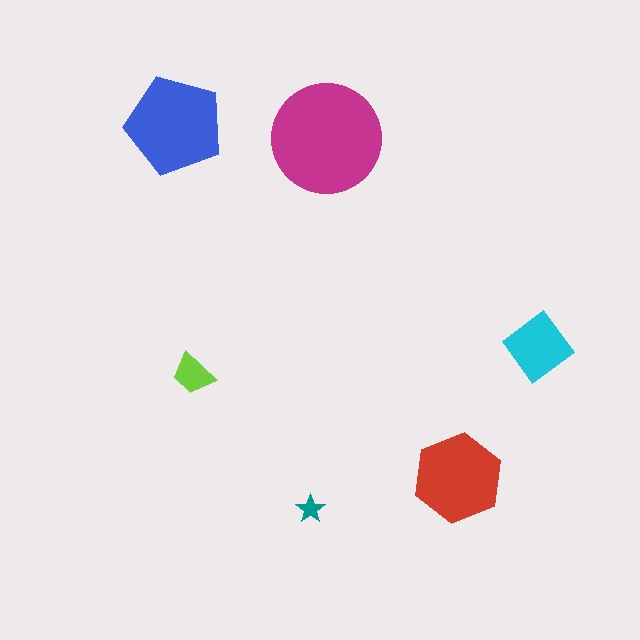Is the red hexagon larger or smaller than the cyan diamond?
Larger.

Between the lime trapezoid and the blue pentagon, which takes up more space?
The blue pentagon.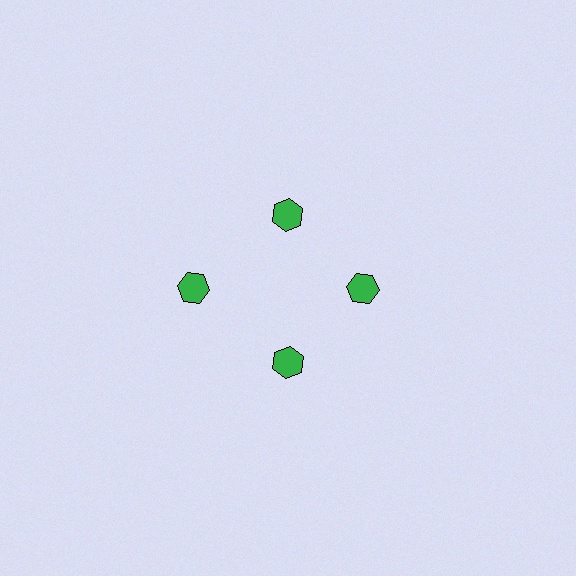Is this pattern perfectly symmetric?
No. The 4 green hexagons are arranged in a ring, but one element near the 9 o'clock position is pushed outward from the center, breaking the 4-fold rotational symmetry.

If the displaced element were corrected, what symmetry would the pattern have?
It would have 4-fold rotational symmetry — the pattern would map onto itself every 90 degrees.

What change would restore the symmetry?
The symmetry would be restored by moving it inward, back onto the ring so that all 4 hexagons sit at equal angles and equal distance from the center.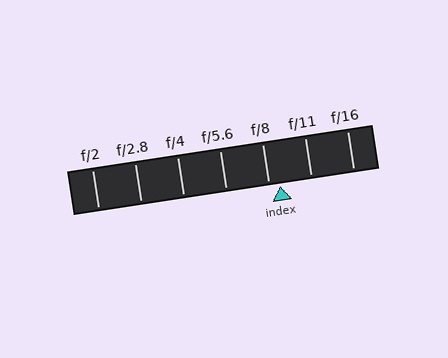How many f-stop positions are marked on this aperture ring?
There are 7 f-stop positions marked.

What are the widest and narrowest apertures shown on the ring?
The widest aperture shown is f/2 and the narrowest is f/16.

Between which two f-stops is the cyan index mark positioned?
The index mark is between f/8 and f/11.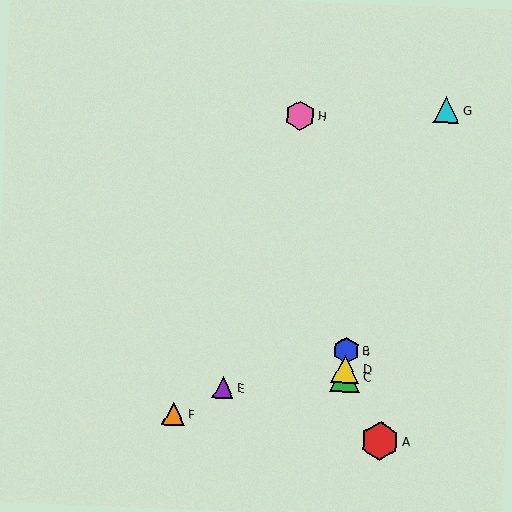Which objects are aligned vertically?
Objects B, C, D are aligned vertically.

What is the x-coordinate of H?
Object H is at x≈300.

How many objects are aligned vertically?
3 objects (B, C, D) are aligned vertically.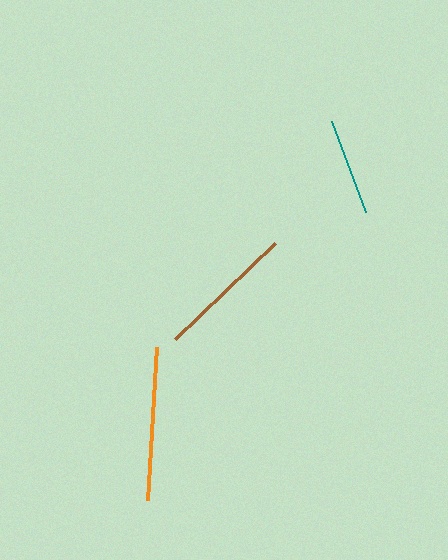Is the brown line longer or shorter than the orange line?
The orange line is longer than the brown line.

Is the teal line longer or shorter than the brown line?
The brown line is longer than the teal line.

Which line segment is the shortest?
The teal line is the shortest at approximately 97 pixels.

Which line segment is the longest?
The orange line is the longest at approximately 153 pixels.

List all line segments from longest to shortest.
From longest to shortest: orange, brown, teal.